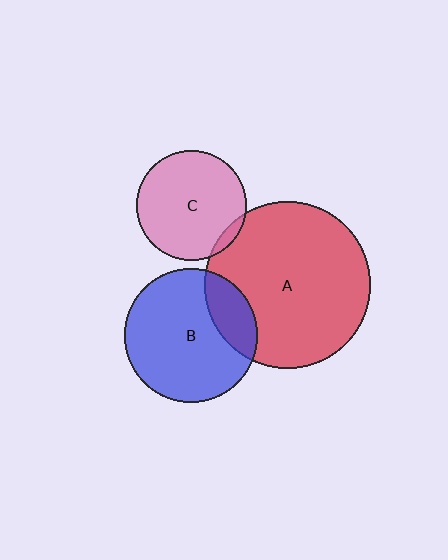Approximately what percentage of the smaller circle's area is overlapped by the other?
Approximately 5%.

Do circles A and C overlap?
Yes.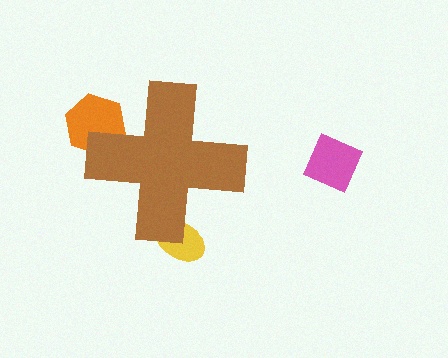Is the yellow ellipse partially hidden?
Yes, the yellow ellipse is partially hidden behind the brown cross.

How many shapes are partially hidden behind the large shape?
2 shapes are partially hidden.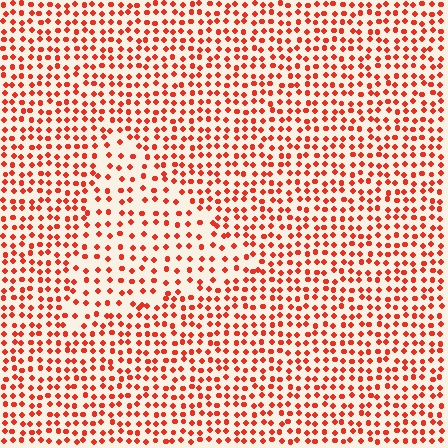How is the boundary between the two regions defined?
The boundary is defined by a change in element density (approximately 1.7x ratio). All elements are the same color, size, and shape.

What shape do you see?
I see a triangle.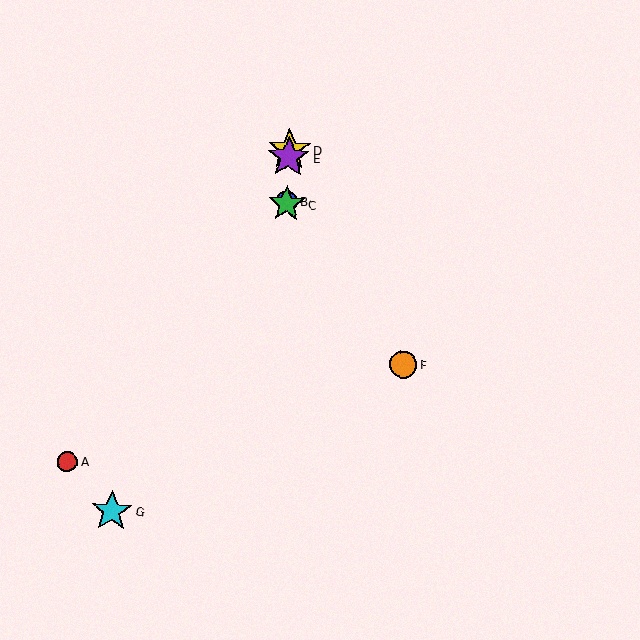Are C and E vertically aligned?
Yes, both are at x≈287.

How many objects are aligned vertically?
4 objects (B, C, D, E) are aligned vertically.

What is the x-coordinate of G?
Object G is at x≈112.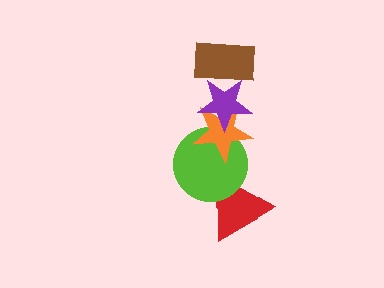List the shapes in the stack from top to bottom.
From top to bottom: the brown rectangle, the purple star, the orange star, the lime circle, the red triangle.